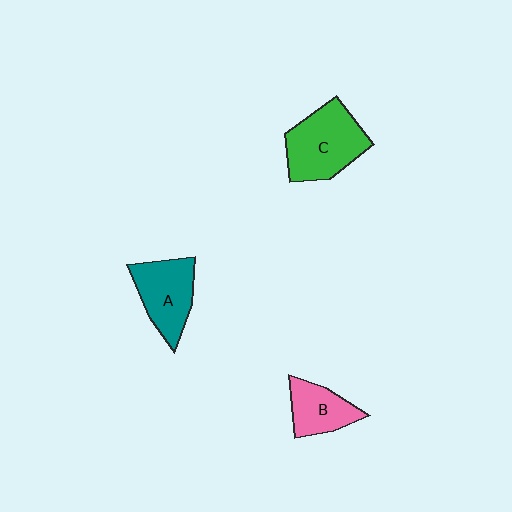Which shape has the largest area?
Shape C (green).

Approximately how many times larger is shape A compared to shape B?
Approximately 1.3 times.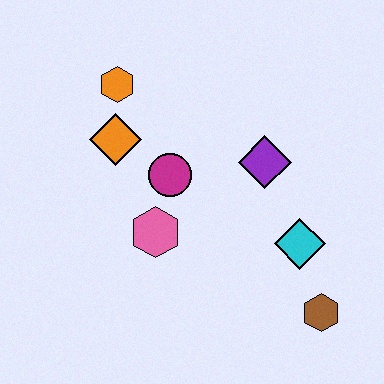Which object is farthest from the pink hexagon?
The brown hexagon is farthest from the pink hexagon.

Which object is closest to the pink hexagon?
The magenta circle is closest to the pink hexagon.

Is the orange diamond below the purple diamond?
No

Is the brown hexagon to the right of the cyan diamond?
Yes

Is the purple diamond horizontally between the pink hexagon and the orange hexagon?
No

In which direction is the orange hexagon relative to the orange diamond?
The orange hexagon is above the orange diamond.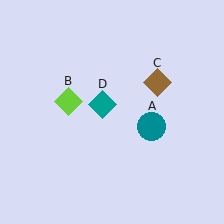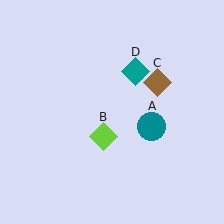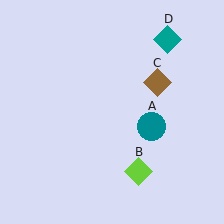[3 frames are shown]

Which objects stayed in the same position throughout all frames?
Teal circle (object A) and brown diamond (object C) remained stationary.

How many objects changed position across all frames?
2 objects changed position: lime diamond (object B), teal diamond (object D).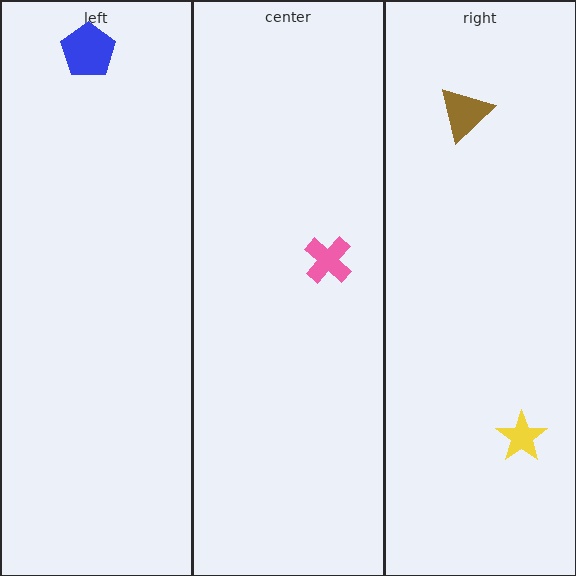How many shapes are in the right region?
2.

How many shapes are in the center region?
1.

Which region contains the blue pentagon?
The left region.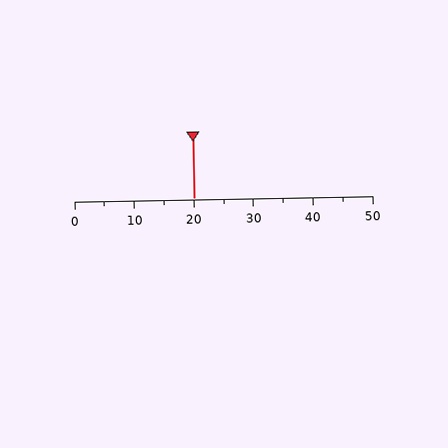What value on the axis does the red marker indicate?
The marker indicates approximately 20.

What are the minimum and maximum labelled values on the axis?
The axis runs from 0 to 50.